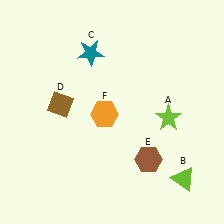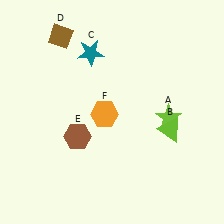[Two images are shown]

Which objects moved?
The objects that moved are: the lime triangle (B), the brown diamond (D), the brown hexagon (E).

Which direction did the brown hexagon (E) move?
The brown hexagon (E) moved left.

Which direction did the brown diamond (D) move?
The brown diamond (D) moved up.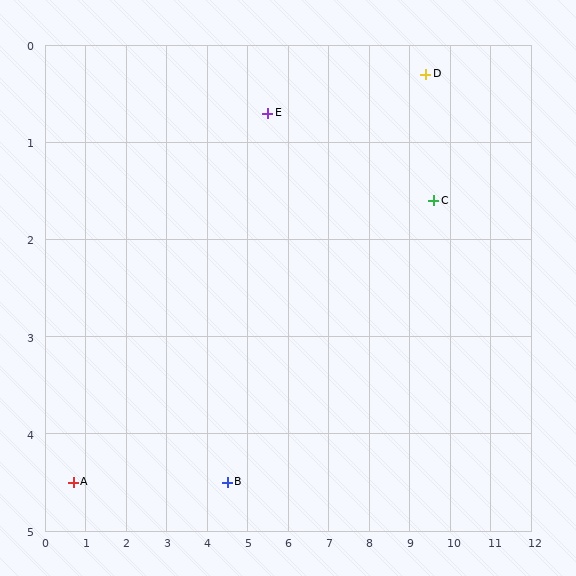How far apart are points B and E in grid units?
Points B and E are about 3.9 grid units apart.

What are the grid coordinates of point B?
Point B is at approximately (4.5, 4.5).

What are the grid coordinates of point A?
Point A is at approximately (0.7, 4.5).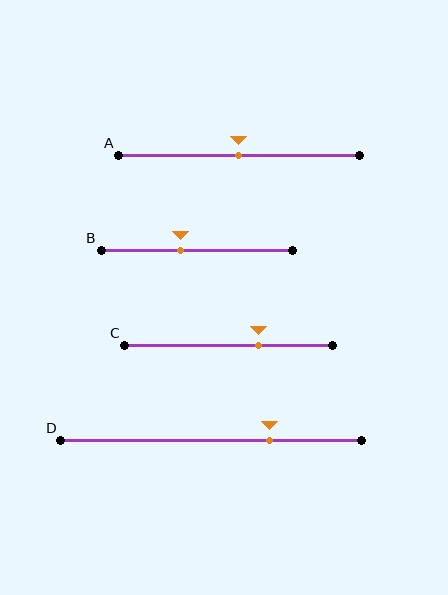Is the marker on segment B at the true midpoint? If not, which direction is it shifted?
No, the marker on segment B is shifted to the left by about 9% of the segment length.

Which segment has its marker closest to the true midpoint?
Segment A has its marker closest to the true midpoint.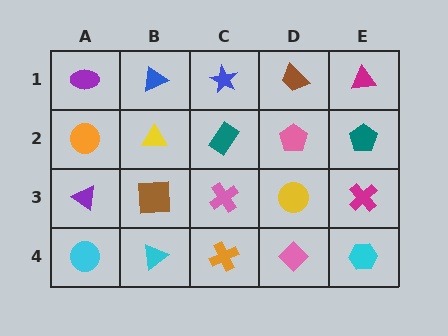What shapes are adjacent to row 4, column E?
A magenta cross (row 3, column E), a pink diamond (row 4, column D).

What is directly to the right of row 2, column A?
A yellow triangle.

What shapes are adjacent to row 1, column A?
An orange circle (row 2, column A), a blue triangle (row 1, column B).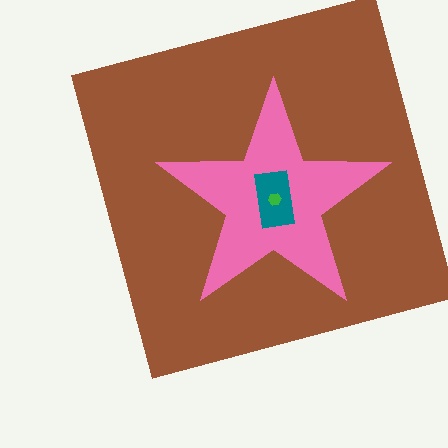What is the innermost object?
The green hexagon.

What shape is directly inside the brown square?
The pink star.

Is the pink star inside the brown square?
Yes.